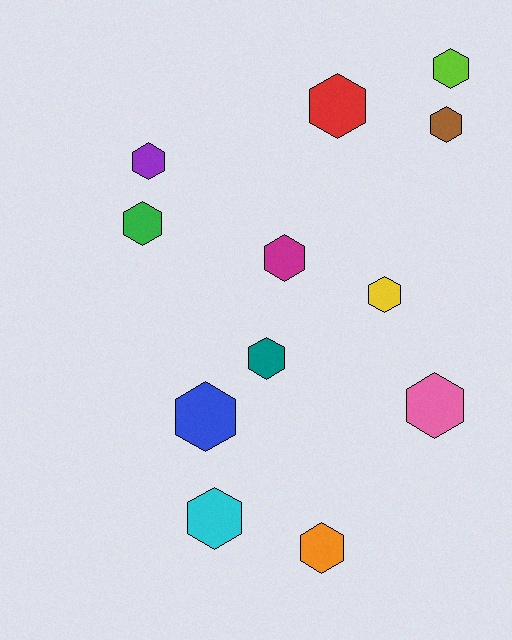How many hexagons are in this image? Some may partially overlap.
There are 12 hexagons.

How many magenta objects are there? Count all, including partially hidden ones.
There is 1 magenta object.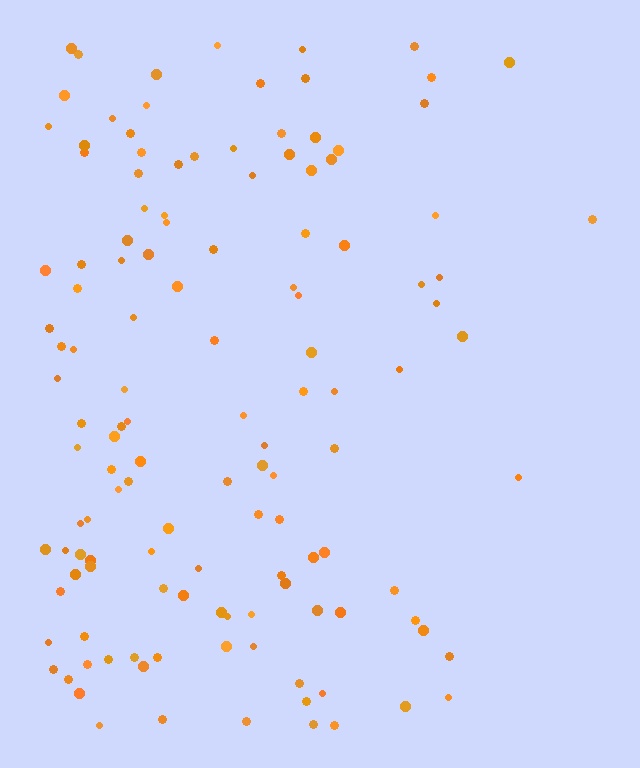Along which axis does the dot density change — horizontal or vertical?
Horizontal.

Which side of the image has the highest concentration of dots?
The left.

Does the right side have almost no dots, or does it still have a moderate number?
Still a moderate number, just noticeably fewer than the left.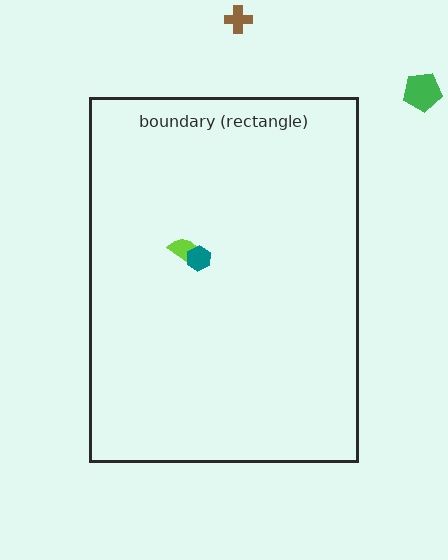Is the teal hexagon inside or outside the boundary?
Inside.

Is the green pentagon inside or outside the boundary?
Outside.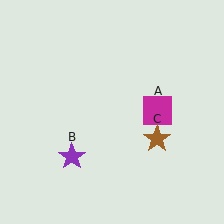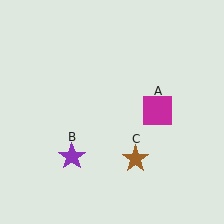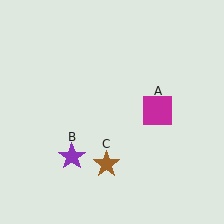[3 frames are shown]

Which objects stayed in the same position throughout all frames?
Magenta square (object A) and purple star (object B) remained stationary.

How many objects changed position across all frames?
1 object changed position: brown star (object C).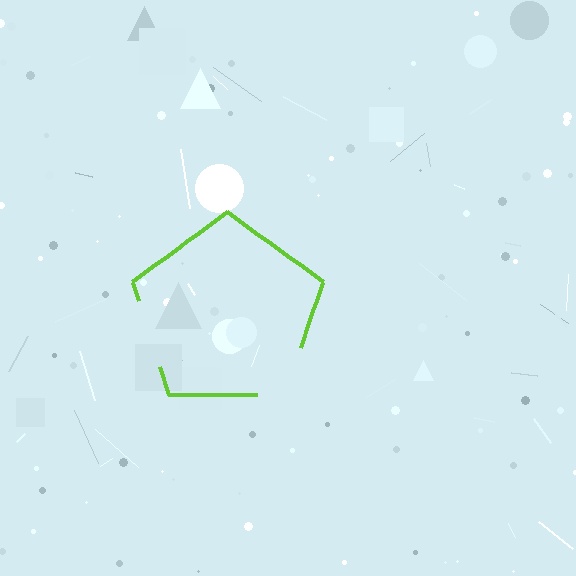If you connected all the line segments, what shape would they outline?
They would outline a pentagon.